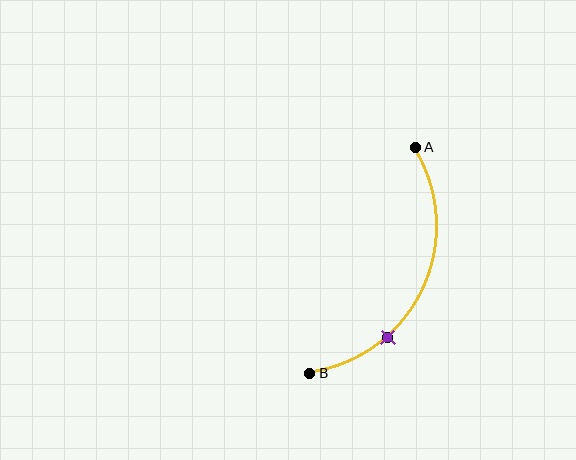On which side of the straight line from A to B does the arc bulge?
The arc bulges to the right of the straight line connecting A and B.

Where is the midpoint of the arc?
The arc midpoint is the point on the curve farthest from the straight line joining A and B. It sits to the right of that line.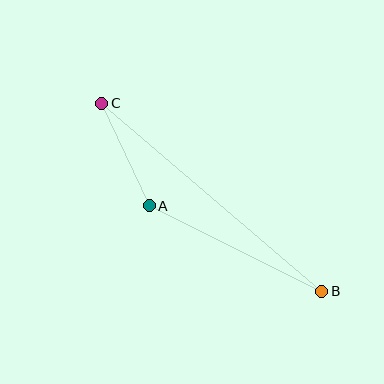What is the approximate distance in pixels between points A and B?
The distance between A and B is approximately 193 pixels.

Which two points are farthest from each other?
Points B and C are farthest from each other.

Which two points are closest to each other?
Points A and C are closest to each other.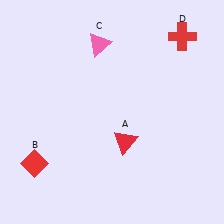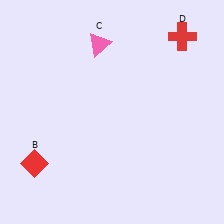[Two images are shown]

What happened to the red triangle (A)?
The red triangle (A) was removed in Image 2. It was in the bottom-right area of Image 1.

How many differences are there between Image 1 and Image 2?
There is 1 difference between the two images.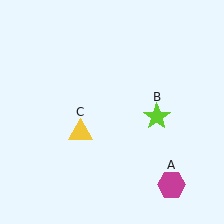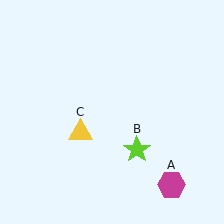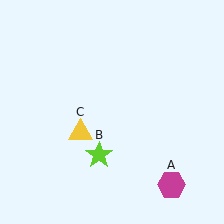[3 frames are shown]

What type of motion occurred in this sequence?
The lime star (object B) rotated clockwise around the center of the scene.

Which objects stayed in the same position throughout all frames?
Magenta hexagon (object A) and yellow triangle (object C) remained stationary.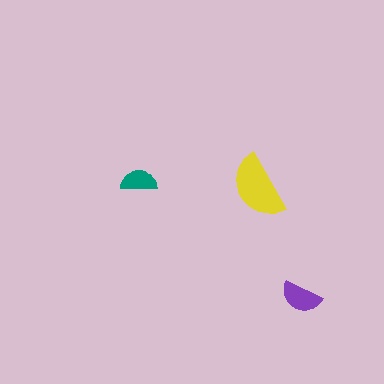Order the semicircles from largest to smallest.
the yellow one, the purple one, the teal one.